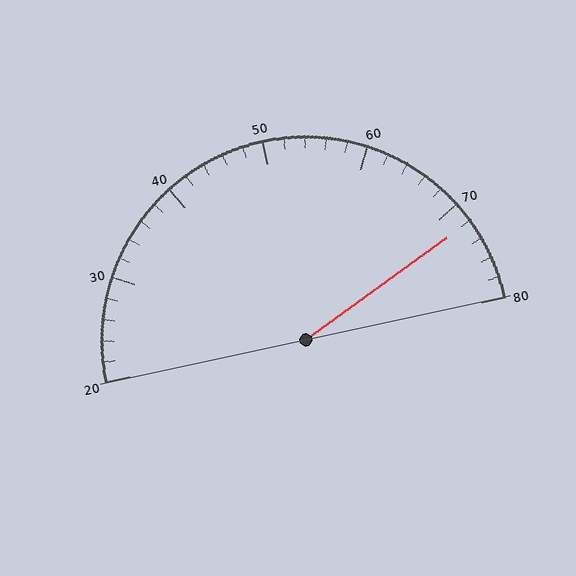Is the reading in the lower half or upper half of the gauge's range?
The reading is in the upper half of the range (20 to 80).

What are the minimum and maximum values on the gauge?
The gauge ranges from 20 to 80.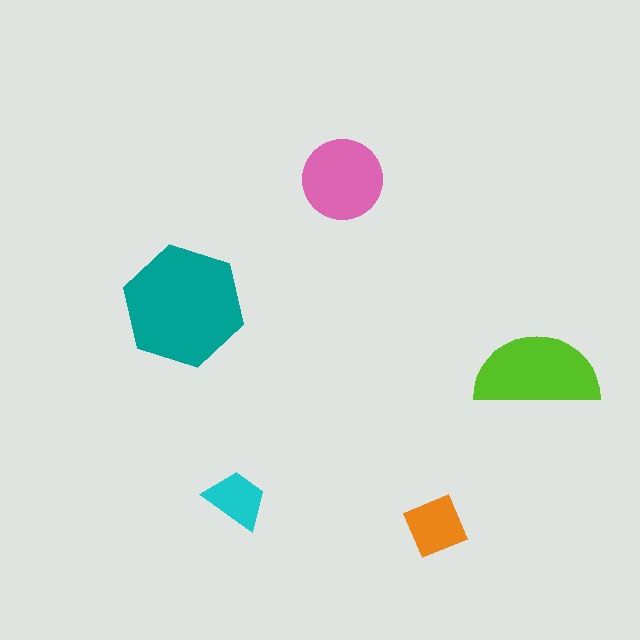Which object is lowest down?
The orange diamond is bottommost.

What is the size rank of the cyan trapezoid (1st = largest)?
5th.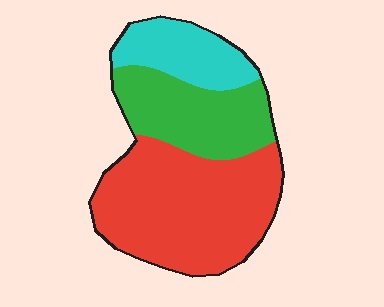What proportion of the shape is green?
Green takes up about one quarter (1/4) of the shape.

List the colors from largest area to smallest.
From largest to smallest: red, green, cyan.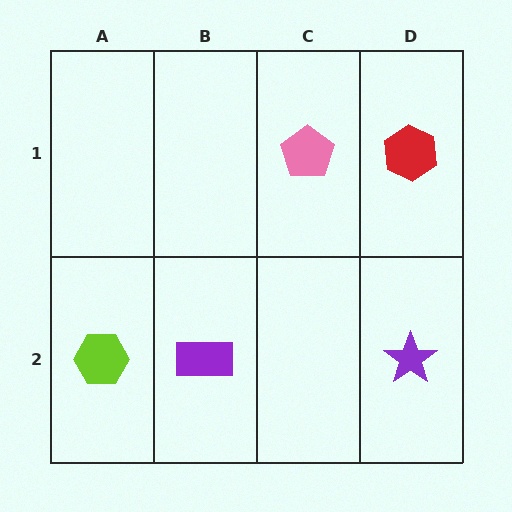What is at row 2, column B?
A purple rectangle.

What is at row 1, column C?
A pink pentagon.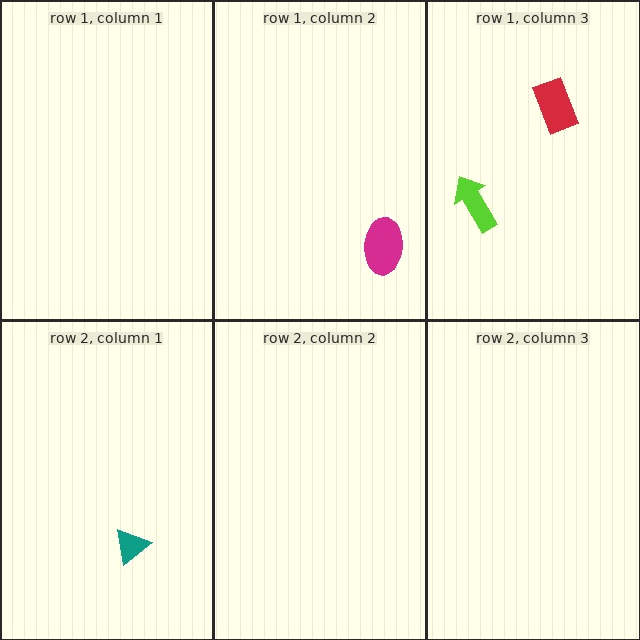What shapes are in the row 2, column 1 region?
The teal triangle.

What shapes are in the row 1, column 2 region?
The magenta ellipse.